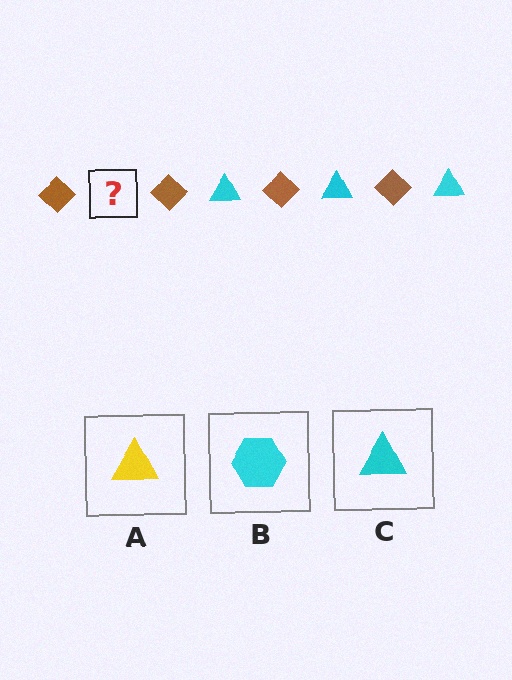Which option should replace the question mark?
Option C.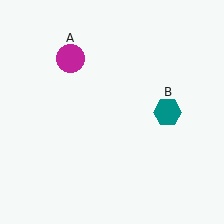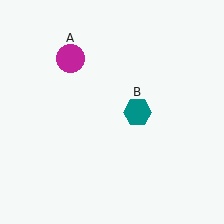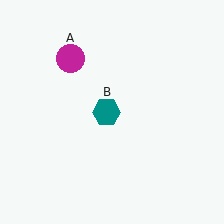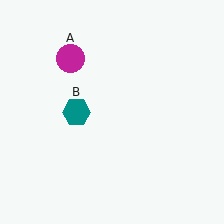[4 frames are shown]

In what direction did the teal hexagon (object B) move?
The teal hexagon (object B) moved left.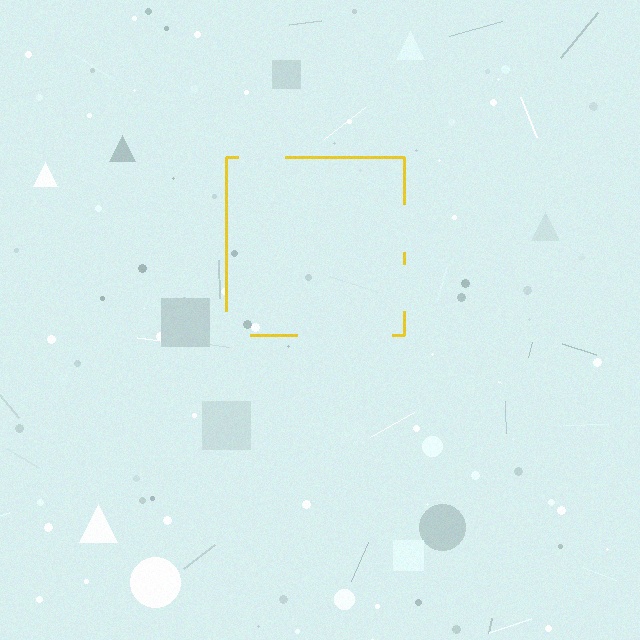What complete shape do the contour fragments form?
The contour fragments form a square.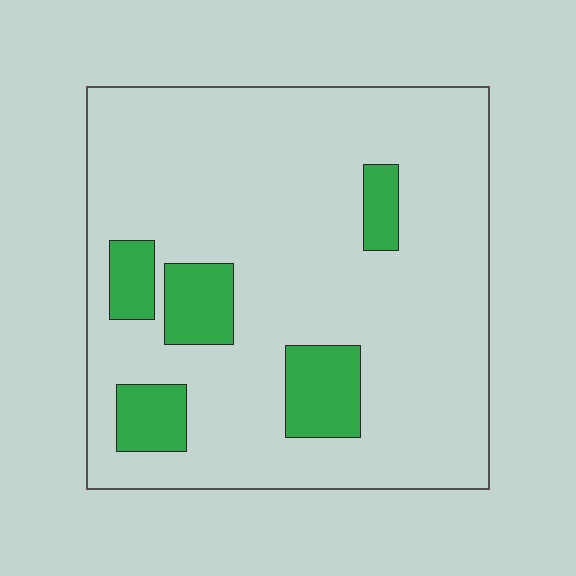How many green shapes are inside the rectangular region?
5.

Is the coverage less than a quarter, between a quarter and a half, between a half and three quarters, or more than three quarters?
Less than a quarter.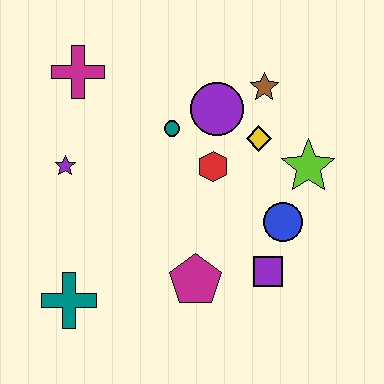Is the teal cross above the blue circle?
No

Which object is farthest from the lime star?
The teal cross is farthest from the lime star.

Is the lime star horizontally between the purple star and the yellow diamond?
No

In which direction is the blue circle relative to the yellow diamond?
The blue circle is below the yellow diamond.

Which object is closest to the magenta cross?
The purple star is closest to the magenta cross.